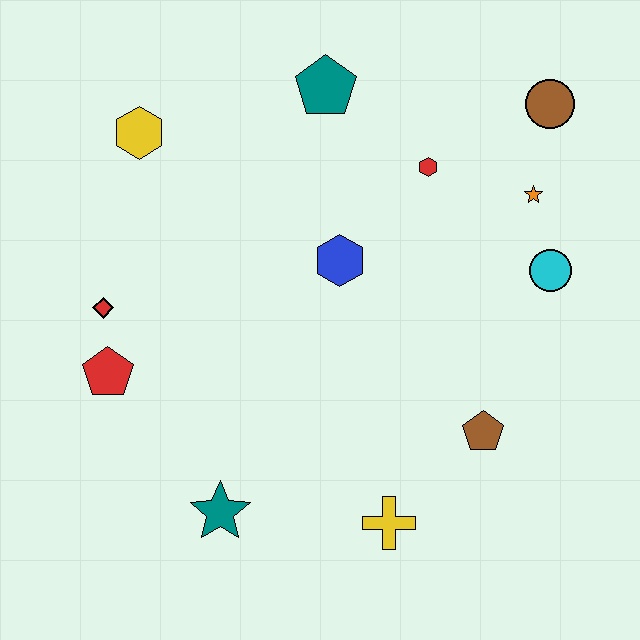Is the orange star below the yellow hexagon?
Yes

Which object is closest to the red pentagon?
The red diamond is closest to the red pentagon.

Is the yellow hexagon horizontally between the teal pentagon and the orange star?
No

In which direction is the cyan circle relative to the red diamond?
The cyan circle is to the right of the red diamond.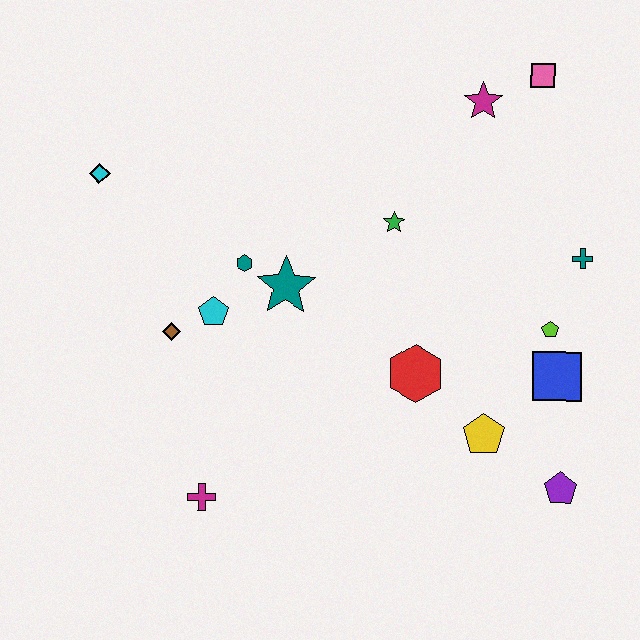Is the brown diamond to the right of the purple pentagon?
No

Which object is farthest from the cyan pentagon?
The pink square is farthest from the cyan pentagon.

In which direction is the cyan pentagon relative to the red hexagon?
The cyan pentagon is to the left of the red hexagon.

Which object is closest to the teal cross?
The lime pentagon is closest to the teal cross.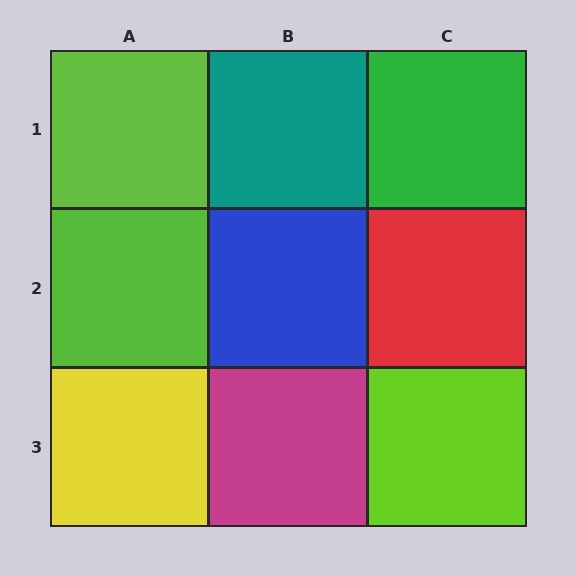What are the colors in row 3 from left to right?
Yellow, magenta, lime.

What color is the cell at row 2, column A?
Lime.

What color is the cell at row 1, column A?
Lime.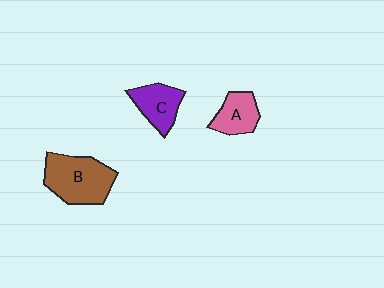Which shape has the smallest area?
Shape A (pink).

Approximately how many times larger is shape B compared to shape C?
Approximately 1.6 times.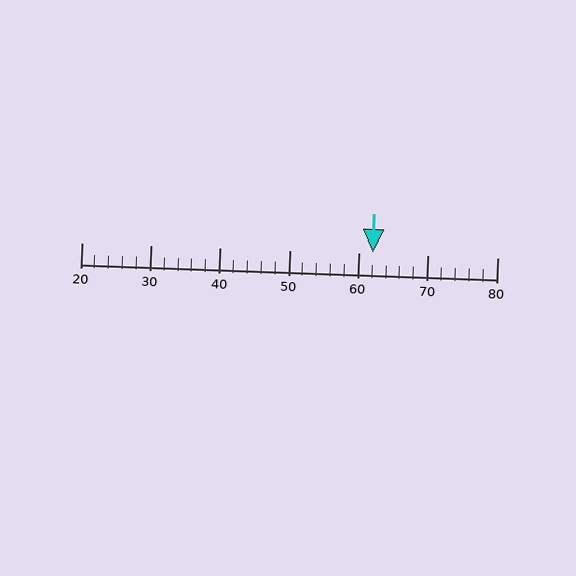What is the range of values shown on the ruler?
The ruler shows values from 20 to 80.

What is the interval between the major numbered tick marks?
The major tick marks are spaced 10 units apart.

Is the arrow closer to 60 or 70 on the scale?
The arrow is closer to 60.